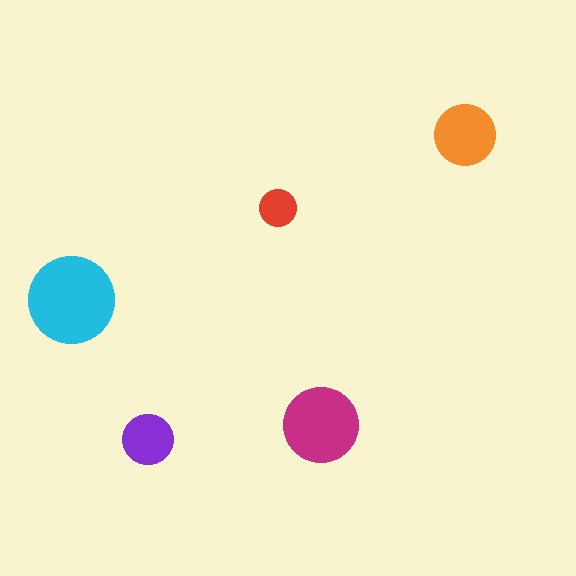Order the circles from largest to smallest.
the cyan one, the magenta one, the orange one, the purple one, the red one.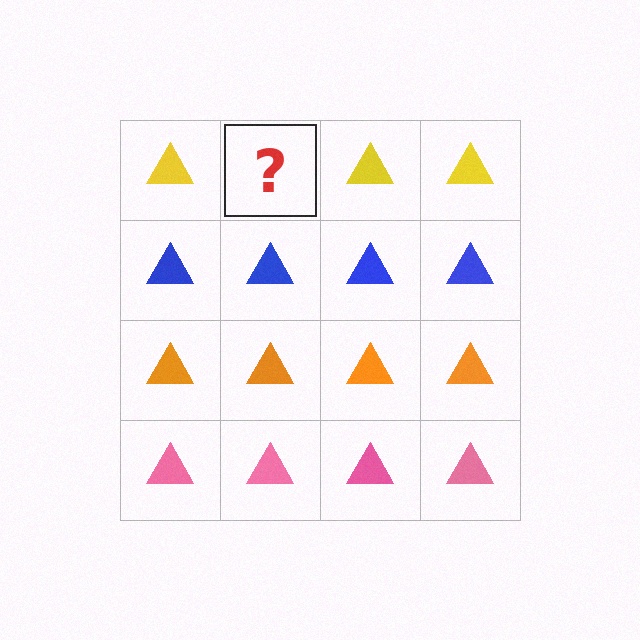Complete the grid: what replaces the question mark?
The question mark should be replaced with a yellow triangle.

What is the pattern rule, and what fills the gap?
The rule is that each row has a consistent color. The gap should be filled with a yellow triangle.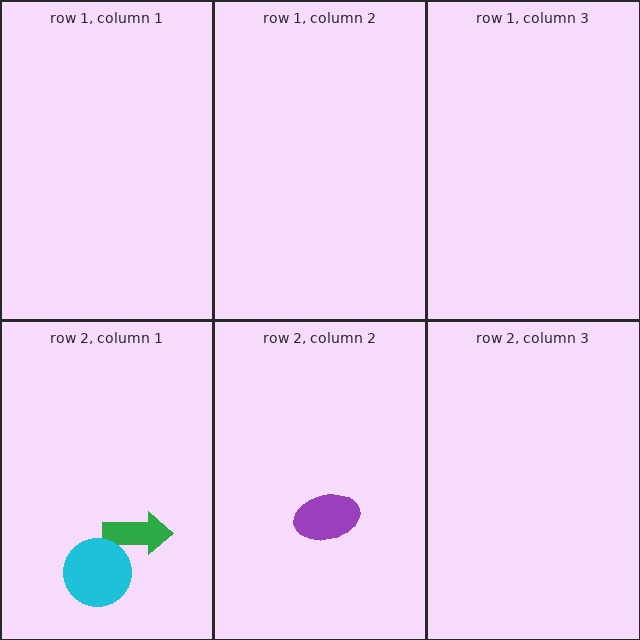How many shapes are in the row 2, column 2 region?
1.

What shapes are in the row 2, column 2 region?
The purple ellipse.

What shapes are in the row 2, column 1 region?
The green arrow, the cyan circle.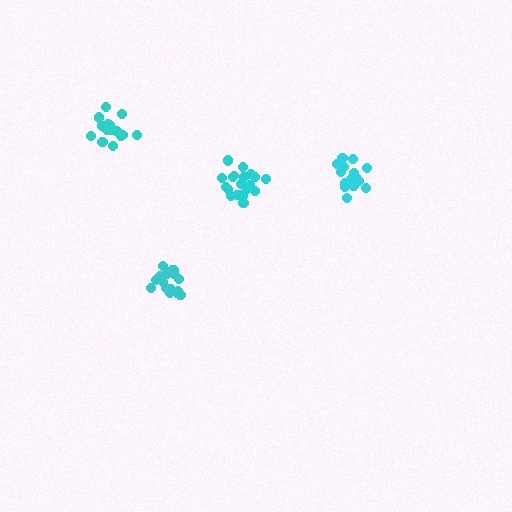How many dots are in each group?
Group 1: 15 dots, Group 2: 16 dots, Group 3: 20 dots, Group 4: 20 dots (71 total).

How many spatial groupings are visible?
There are 4 spatial groupings.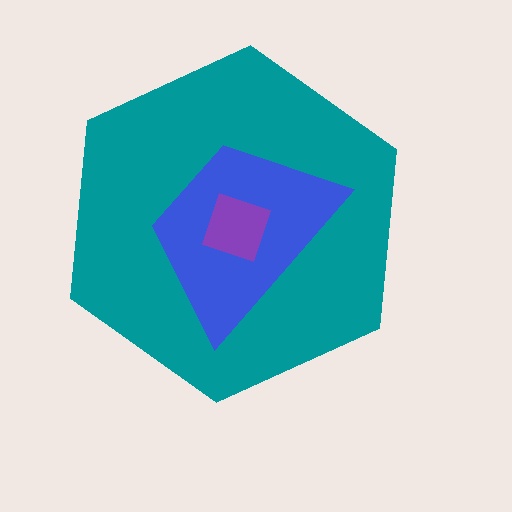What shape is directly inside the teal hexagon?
The blue trapezoid.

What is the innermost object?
The purple square.